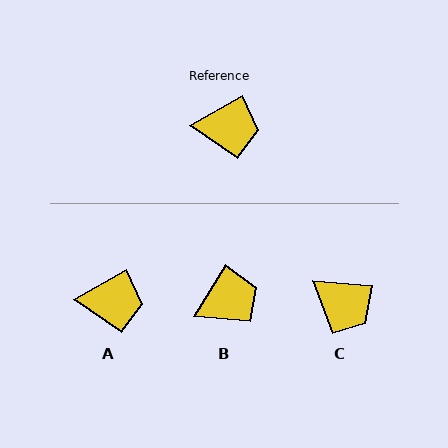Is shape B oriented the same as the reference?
No, it is off by about 29 degrees.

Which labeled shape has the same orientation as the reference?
A.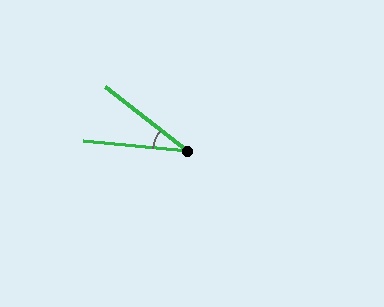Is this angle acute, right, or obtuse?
It is acute.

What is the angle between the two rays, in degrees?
Approximately 32 degrees.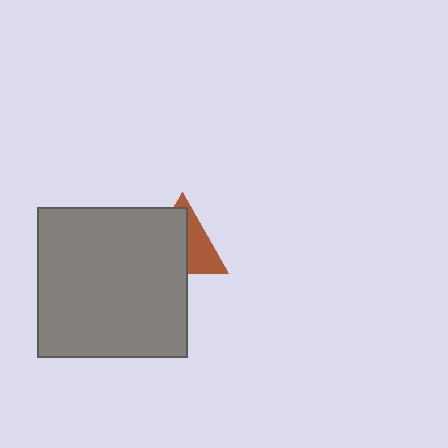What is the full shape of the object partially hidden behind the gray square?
The partially hidden object is a brown triangle.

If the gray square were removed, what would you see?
You would see the complete brown triangle.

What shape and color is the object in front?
The object in front is a gray square.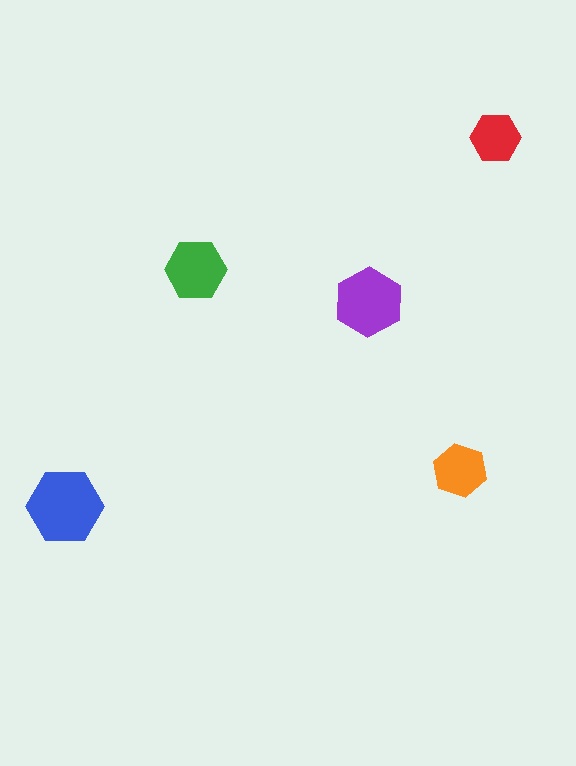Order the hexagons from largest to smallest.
the blue one, the purple one, the green one, the orange one, the red one.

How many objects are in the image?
There are 5 objects in the image.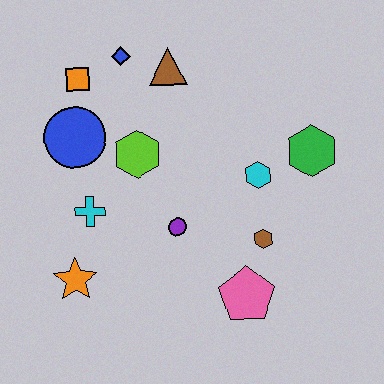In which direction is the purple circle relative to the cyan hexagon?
The purple circle is to the left of the cyan hexagon.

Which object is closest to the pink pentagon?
The brown hexagon is closest to the pink pentagon.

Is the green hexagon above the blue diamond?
No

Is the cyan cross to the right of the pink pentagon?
No